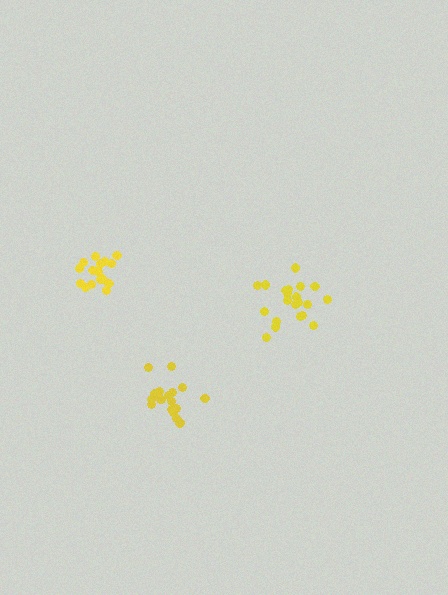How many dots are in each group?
Group 1: 18 dots, Group 2: 16 dots, Group 3: 21 dots (55 total).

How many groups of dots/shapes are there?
There are 3 groups.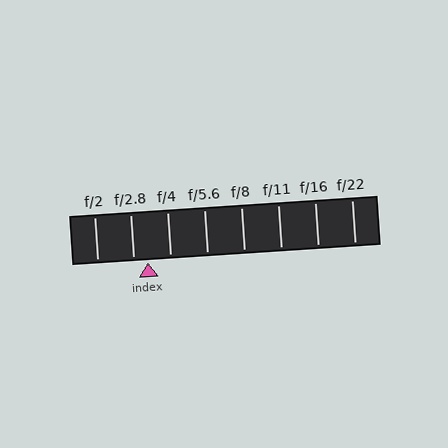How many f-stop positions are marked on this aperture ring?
There are 8 f-stop positions marked.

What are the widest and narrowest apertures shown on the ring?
The widest aperture shown is f/2 and the narrowest is f/22.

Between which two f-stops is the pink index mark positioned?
The index mark is between f/2.8 and f/4.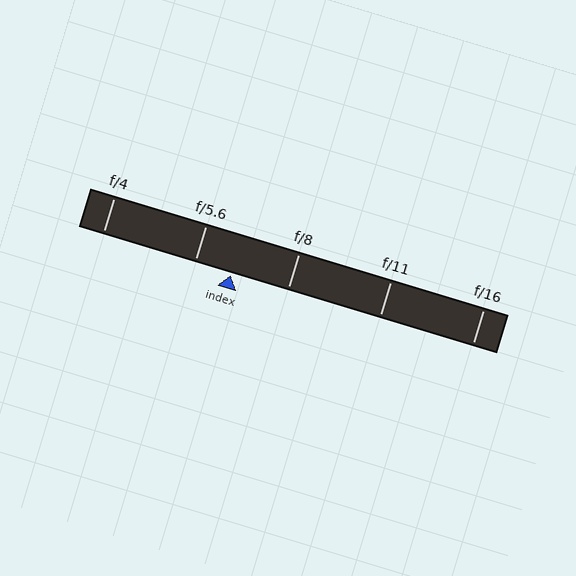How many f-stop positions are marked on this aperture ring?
There are 5 f-stop positions marked.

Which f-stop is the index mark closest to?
The index mark is closest to f/5.6.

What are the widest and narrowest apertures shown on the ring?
The widest aperture shown is f/4 and the narrowest is f/16.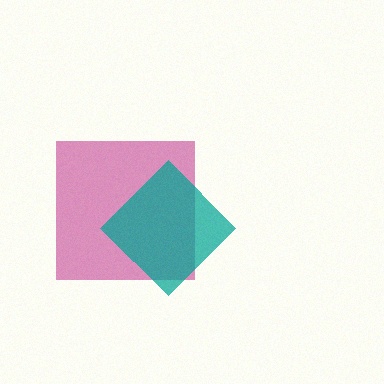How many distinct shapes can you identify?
There are 2 distinct shapes: a magenta square, a teal diamond.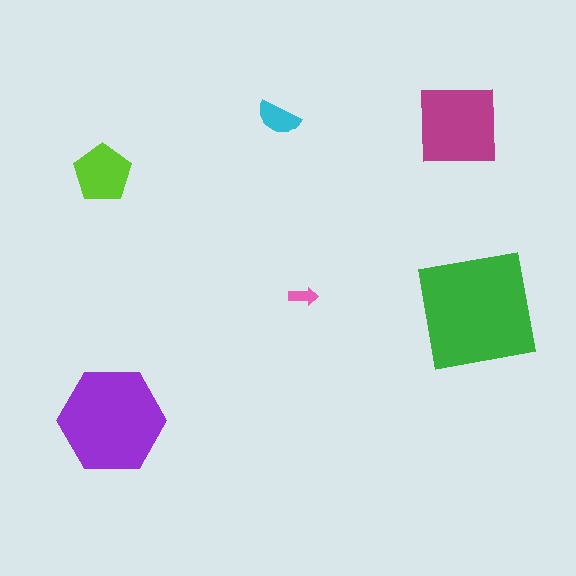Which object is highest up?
The cyan semicircle is topmost.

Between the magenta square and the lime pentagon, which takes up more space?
The magenta square.